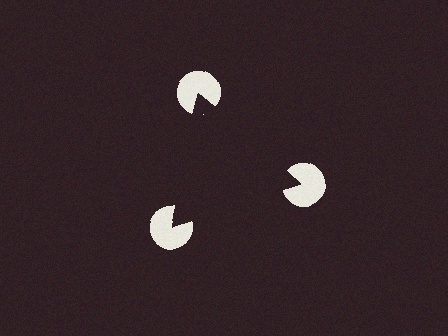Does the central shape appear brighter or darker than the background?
It typically appears slightly darker than the background, even though no actual brightness change is drawn.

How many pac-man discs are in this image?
There are 3 — one at each vertex of the illusory triangle.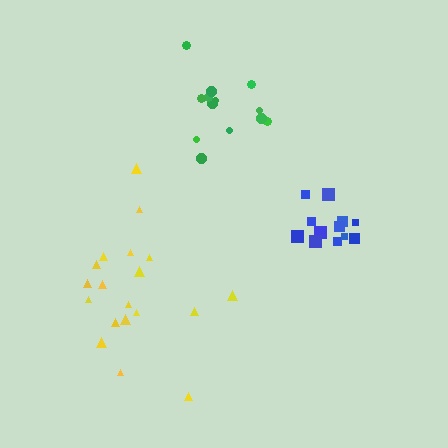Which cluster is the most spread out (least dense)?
Yellow.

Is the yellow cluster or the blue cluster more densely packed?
Blue.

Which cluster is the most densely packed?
Blue.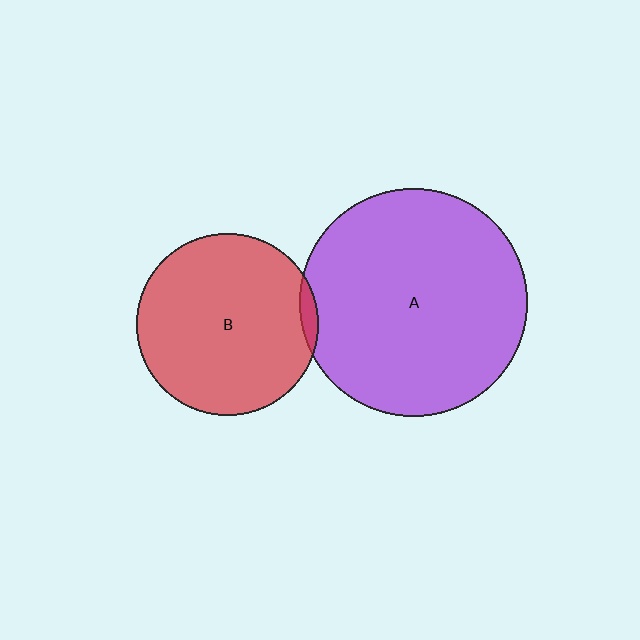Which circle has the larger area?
Circle A (purple).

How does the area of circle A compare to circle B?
Approximately 1.6 times.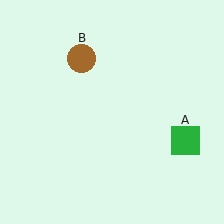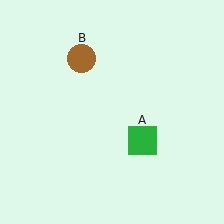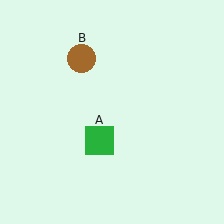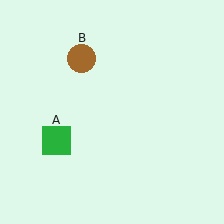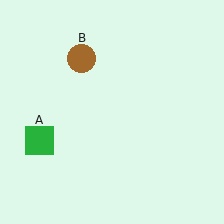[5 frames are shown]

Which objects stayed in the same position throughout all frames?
Brown circle (object B) remained stationary.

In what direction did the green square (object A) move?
The green square (object A) moved left.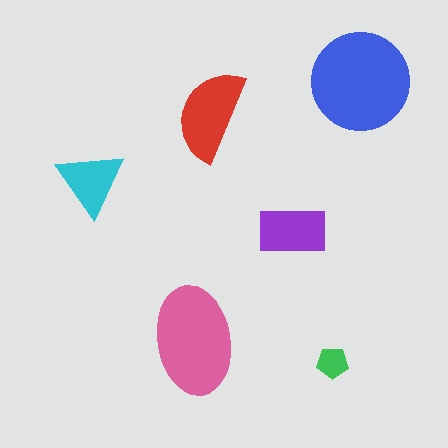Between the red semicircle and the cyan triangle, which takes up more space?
The red semicircle.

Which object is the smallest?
The green pentagon.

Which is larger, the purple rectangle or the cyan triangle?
The purple rectangle.